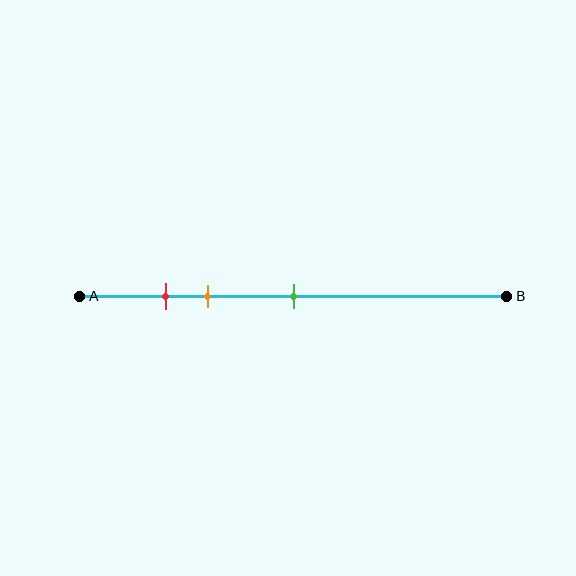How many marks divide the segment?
There are 3 marks dividing the segment.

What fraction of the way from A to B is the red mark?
The red mark is approximately 20% (0.2) of the way from A to B.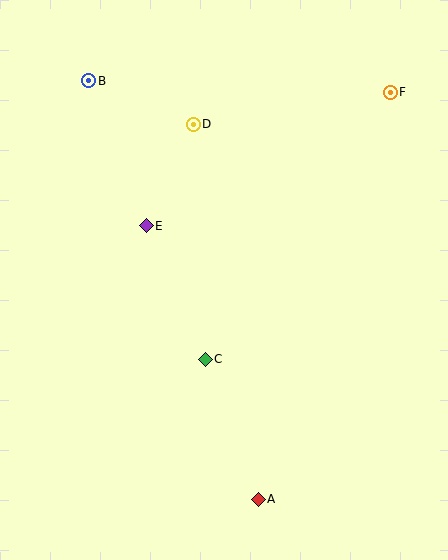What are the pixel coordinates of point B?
Point B is at (89, 81).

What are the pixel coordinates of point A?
Point A is at (258, 499).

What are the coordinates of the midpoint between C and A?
The midpoint between C and A is at (232, 429).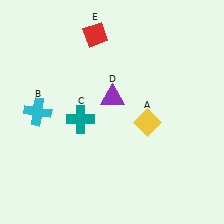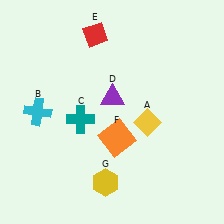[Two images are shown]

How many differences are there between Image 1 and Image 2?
There are 2 differences between the two images.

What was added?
An orange square (F), a yellow hexagon (G) were added in Image 2.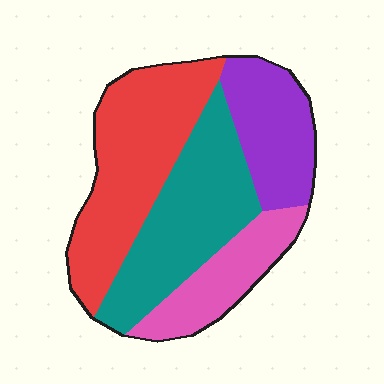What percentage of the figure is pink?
Pink takes up about one sixth (1/6) of the figure.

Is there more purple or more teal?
Teal.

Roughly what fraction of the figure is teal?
Teal takes up about one third (1/3) of the figure.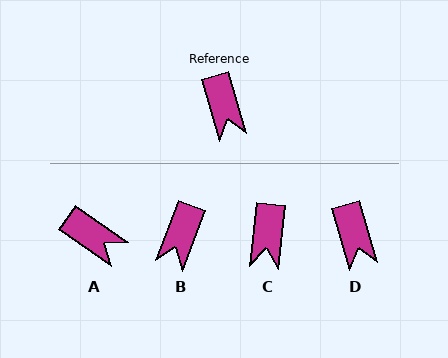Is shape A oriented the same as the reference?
No, it is off by about 39 degrees.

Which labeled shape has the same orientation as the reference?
D.